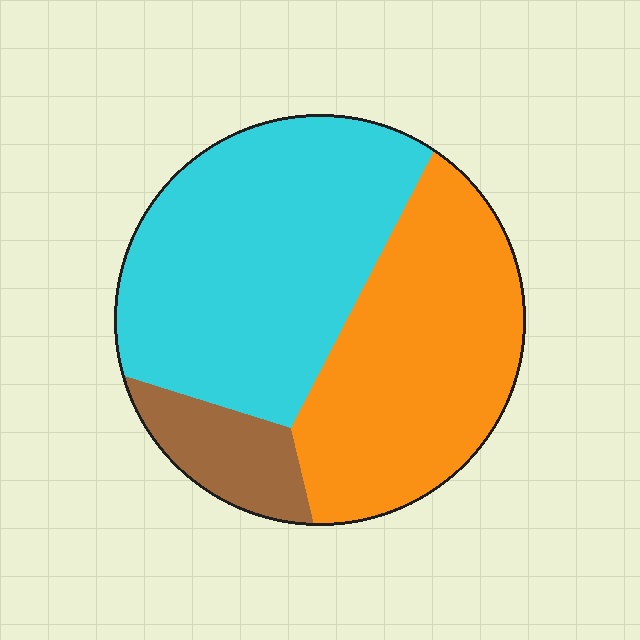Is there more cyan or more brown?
Cyan.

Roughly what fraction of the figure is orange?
Orange covers roughly 40% of the figure.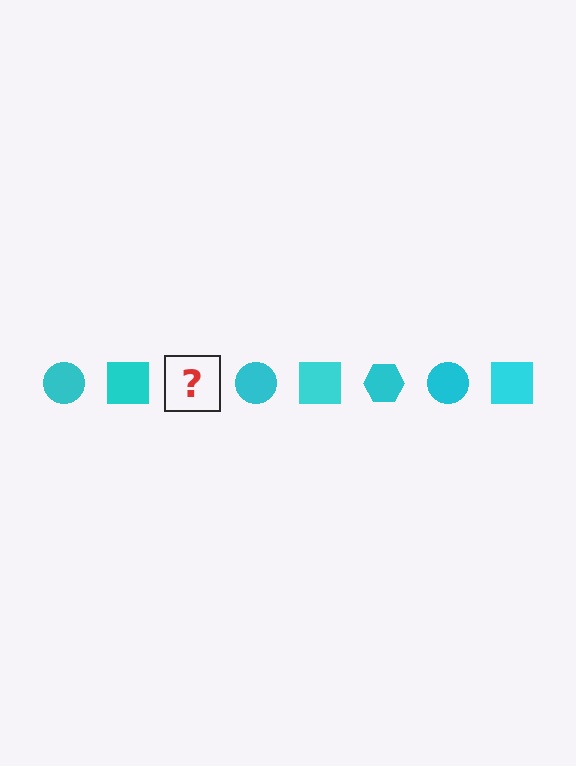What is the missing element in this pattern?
The missing element is a cyan hexagon.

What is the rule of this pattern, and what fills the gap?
The rule is that the pattern cycles through circle, square, hexagon shapes in cyan. The gap should be filled with a cyan hexagon.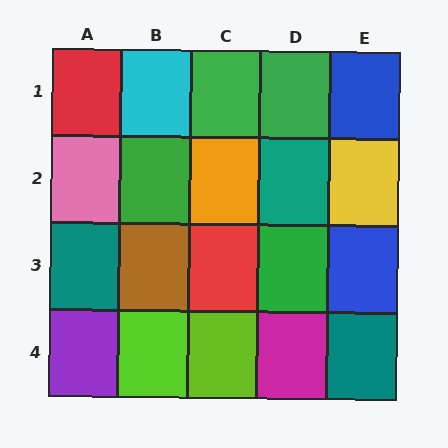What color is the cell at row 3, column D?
Green.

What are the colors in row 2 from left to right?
Pink, green, orange, teal, yellow.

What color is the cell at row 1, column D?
Green.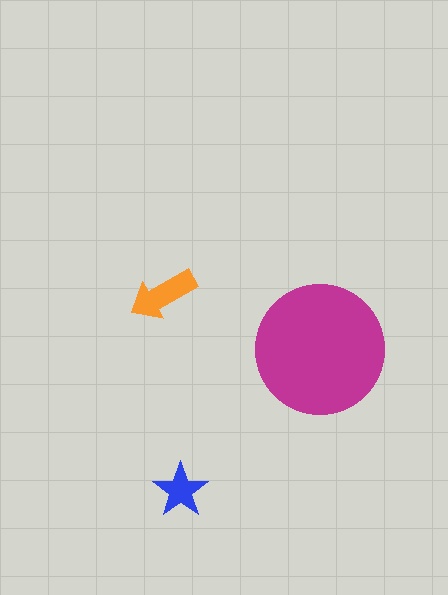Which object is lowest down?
The blue star is bottommost.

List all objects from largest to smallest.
The magenta circle, the orange arrow, the blue star.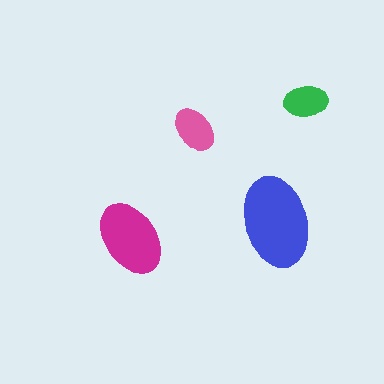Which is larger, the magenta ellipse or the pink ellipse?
The magenta one.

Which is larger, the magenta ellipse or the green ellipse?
The magenta one.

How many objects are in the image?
There are 4 objects in the image.